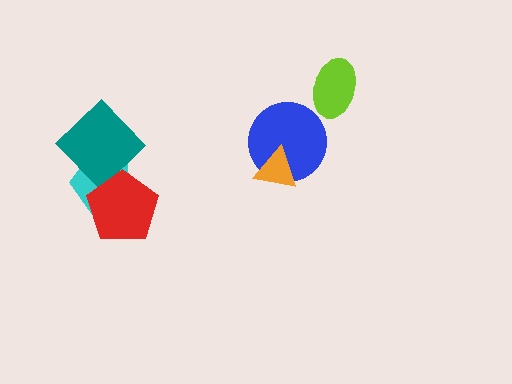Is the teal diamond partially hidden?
Yes, it is partially covered by another shape.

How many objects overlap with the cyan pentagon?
2 objects overlap with the cyan pentagon.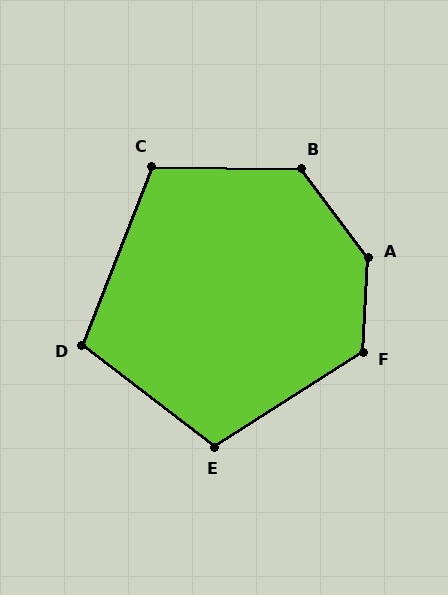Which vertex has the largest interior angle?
A, at approximately 140 degrees.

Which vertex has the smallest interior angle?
D, at approximately 106 degrees.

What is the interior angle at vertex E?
Approximately 110 degrees (obtuse).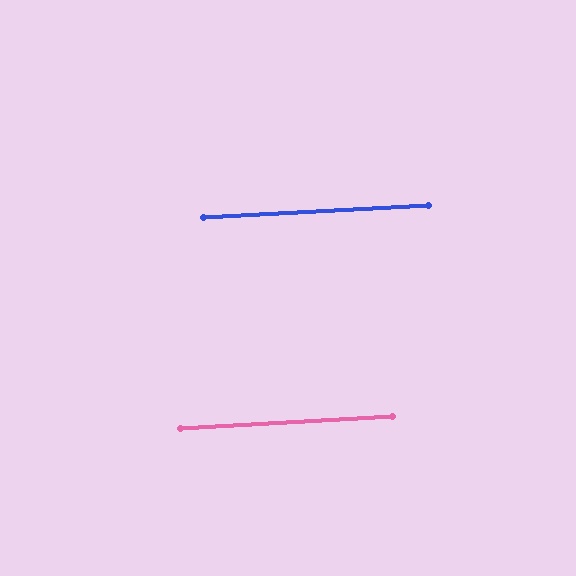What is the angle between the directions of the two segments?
Approximately 0 degrees.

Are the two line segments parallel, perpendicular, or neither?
Parallel — their directions differ by only 0.3°.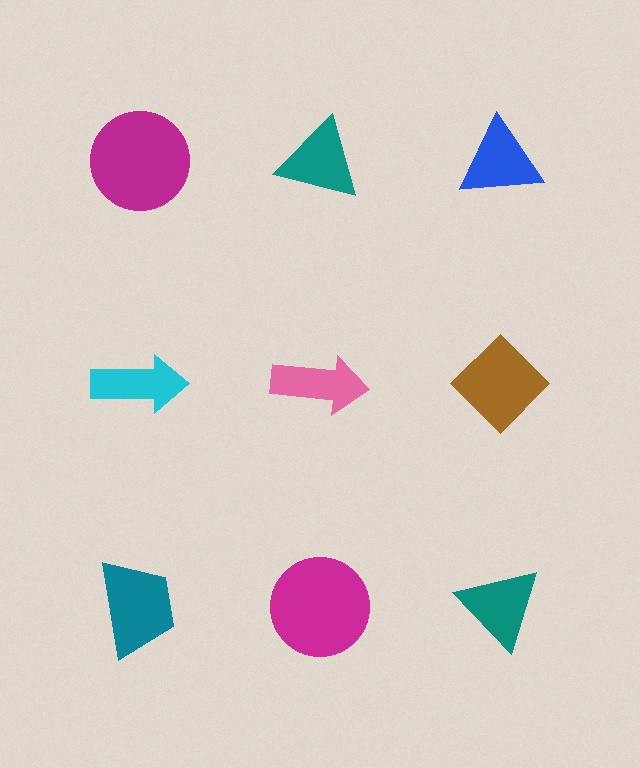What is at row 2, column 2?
A pink arrow.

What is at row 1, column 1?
A magenta circle.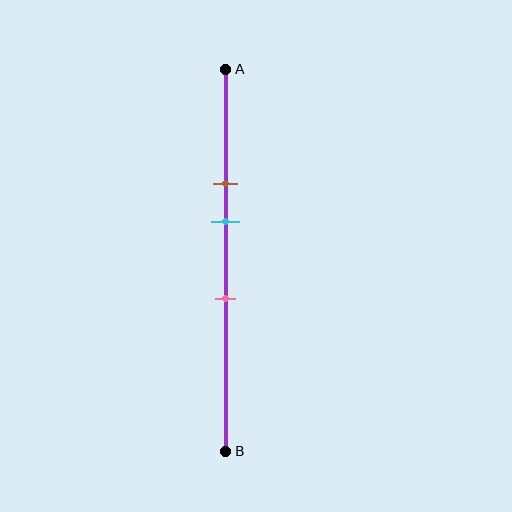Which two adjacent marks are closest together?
The brown and cyan marks are the closest adjacent pair.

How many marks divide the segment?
There are 3 marks dividing the segment.